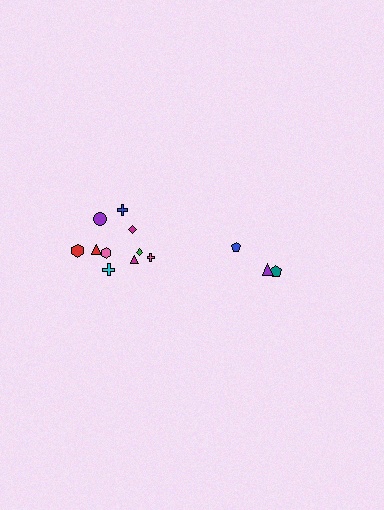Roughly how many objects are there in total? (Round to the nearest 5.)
Roughly 15 objects in total.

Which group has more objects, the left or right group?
The left group.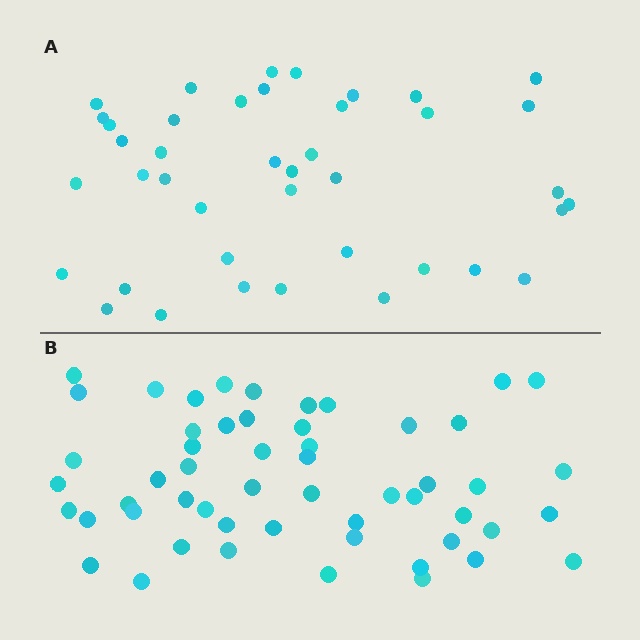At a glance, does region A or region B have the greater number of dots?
Region B (the bottom region) has more dots.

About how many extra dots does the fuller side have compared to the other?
Region B has approximately 15 more dots than region A.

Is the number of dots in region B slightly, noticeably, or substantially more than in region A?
Region B has noticeably more, but not dramatically so. The ratio is roughly 1.3 to 1.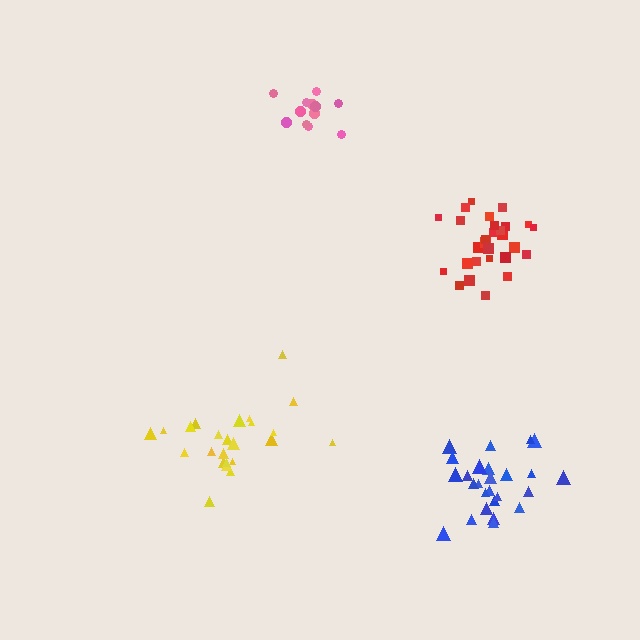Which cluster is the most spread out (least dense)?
Yellow.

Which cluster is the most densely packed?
Red.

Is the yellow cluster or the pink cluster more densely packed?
Pink.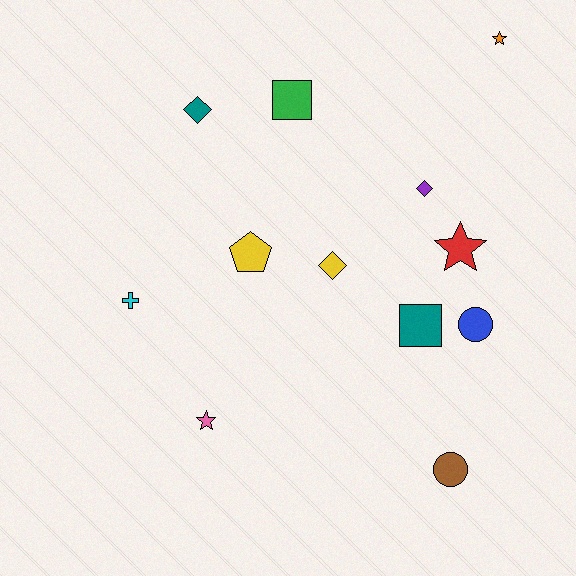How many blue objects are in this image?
There is 1 blue object.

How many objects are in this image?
There are 12 objects.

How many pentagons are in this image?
There is 1 pentagon.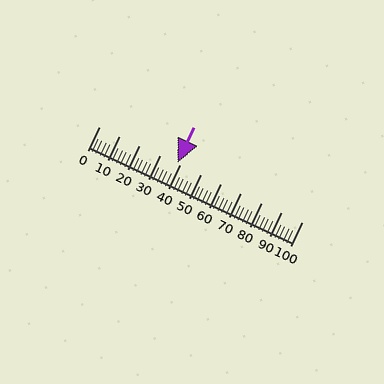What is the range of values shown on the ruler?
The ruler shows values from 0 to 100.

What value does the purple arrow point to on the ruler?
The purple arrow points to approximately 39.